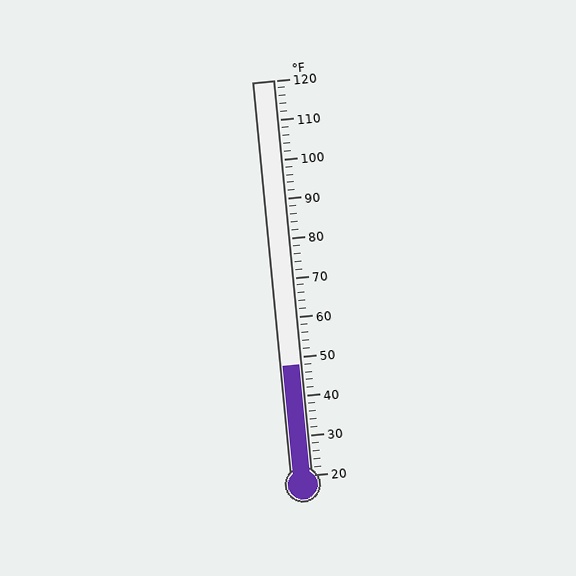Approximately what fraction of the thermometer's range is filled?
The thermometer is filled to approximately 30% of its range.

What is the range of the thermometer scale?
The thermometer scale ranges from 20°F to 120°F.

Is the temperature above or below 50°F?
The temperature is below 50°F.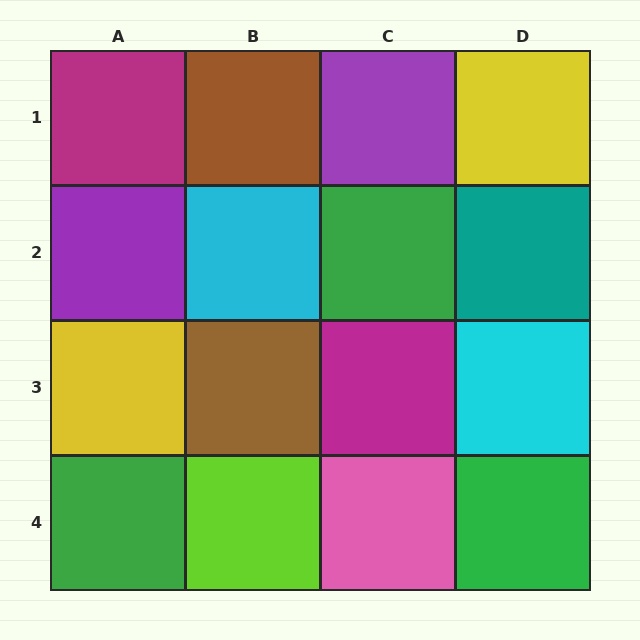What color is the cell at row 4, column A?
Green.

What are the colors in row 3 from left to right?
Yellow, brown, magenta, cyan.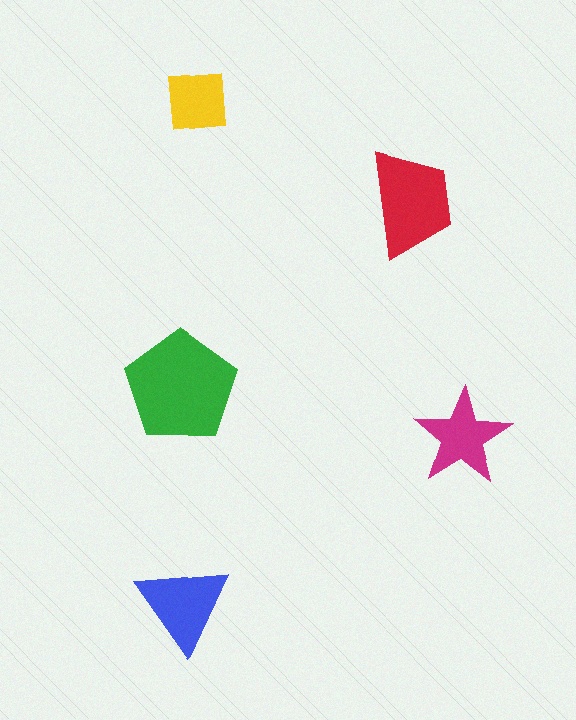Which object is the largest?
The green pentagon.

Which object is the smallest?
The yellow square.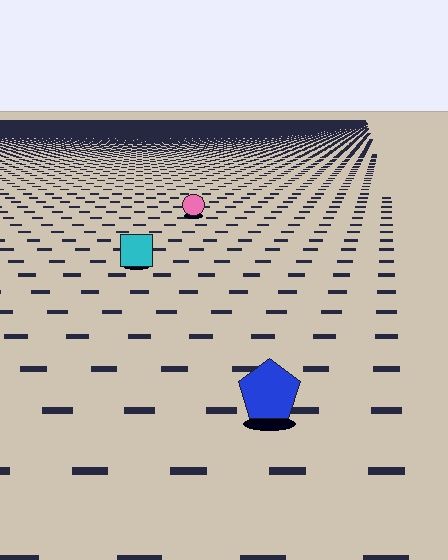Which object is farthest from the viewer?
The pink circle is farthest from the viewer. It appears smaller and the ground texture around it is denser.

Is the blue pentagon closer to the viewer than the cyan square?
Yes. The blue pentagon is closer — you can tell from the texture gradient: the ground texture is coarser near it.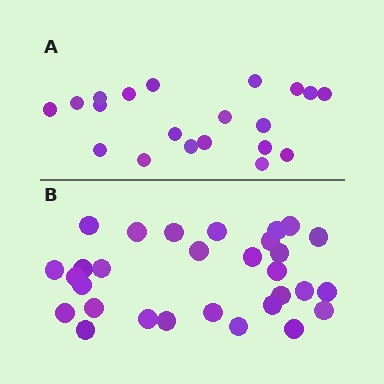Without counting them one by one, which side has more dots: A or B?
Region B (the bottom region) has more dots.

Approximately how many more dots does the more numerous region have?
Region B has roughly 10 or so more dots than region A.